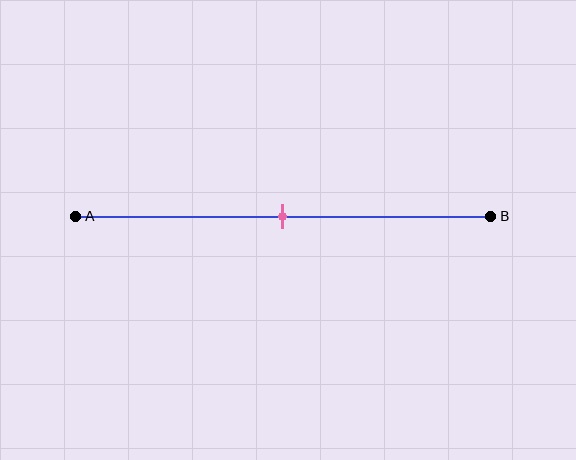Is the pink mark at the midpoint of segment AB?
Yes, the mark is approximately at the midpoint.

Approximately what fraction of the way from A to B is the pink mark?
The pink mark is approximately 50% of the way from A to B.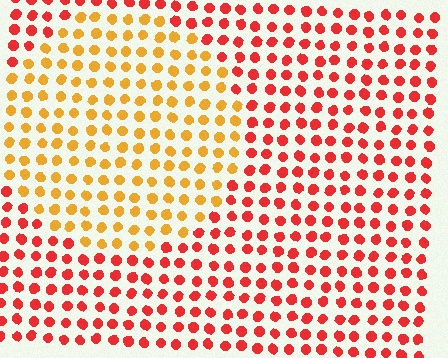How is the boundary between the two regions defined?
The boundary is defined purely by a slight shift in hue (about 41 degrees). Spacing, size, and orientation are identical on both sides.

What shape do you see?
I see a circle.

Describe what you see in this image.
The image is filled with small red elements in a uniform arrangement. A circle-shaped region is visible where the elements are tinted to a slightly different hue, forming a subtle color boundary.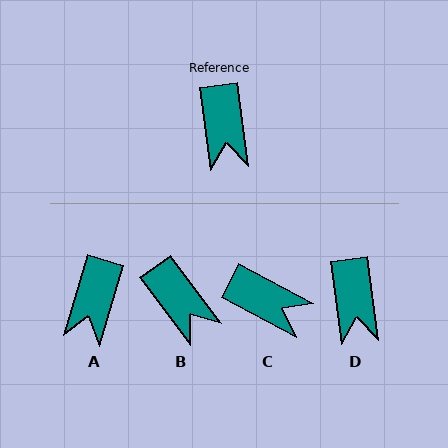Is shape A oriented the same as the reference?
No, it is off by about 24 degrees.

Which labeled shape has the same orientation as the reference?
D.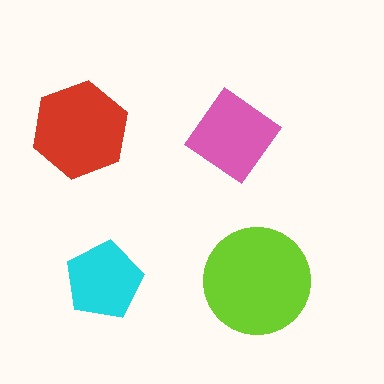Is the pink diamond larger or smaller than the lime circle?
Smaller.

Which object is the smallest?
The cyan pentagon.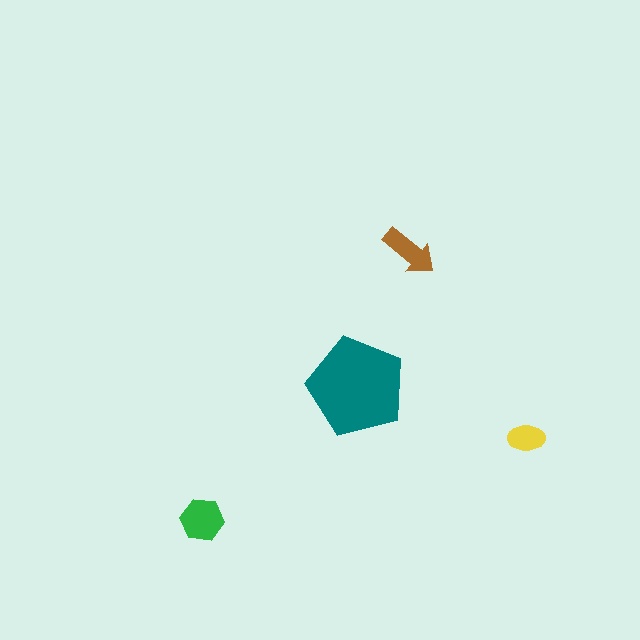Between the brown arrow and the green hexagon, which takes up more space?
The green hexagon.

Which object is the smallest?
The yellow ellipse.